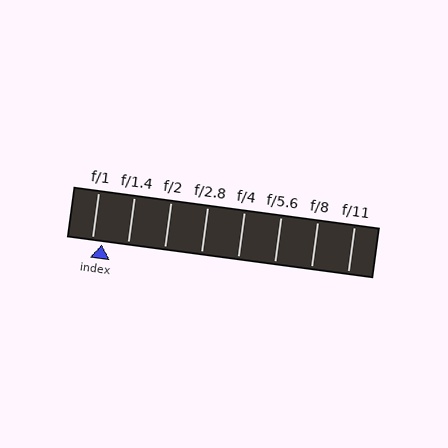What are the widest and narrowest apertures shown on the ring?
The widest aperture shown is f/1 and the narrowest is f/11.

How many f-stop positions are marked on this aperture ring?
There are 8 f-stop positions marked.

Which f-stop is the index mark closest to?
The index mark is closest to f/1.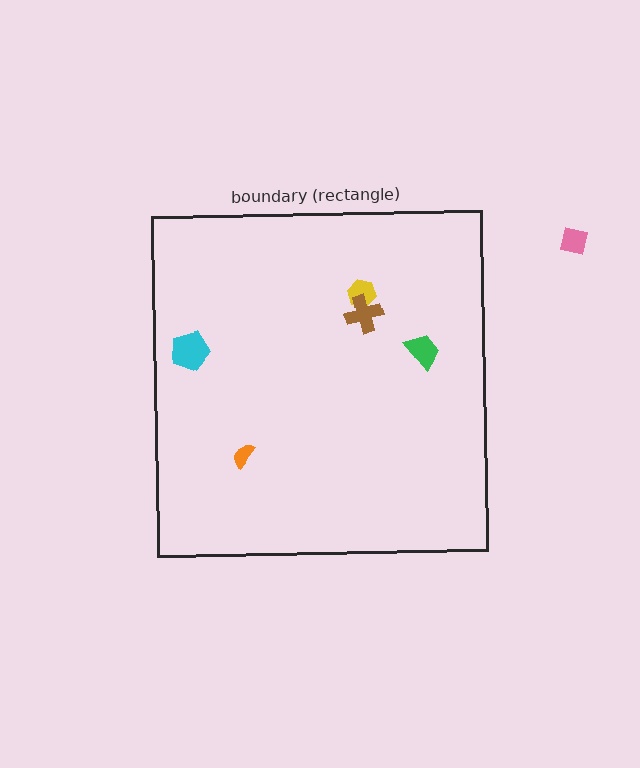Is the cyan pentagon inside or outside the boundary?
Inside.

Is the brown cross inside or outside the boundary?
Inside.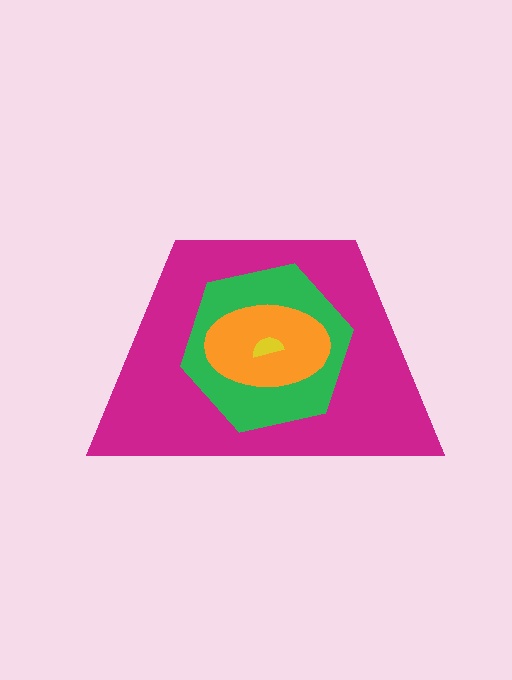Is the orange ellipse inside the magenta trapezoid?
Yes.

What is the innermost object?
The yellow semicircle.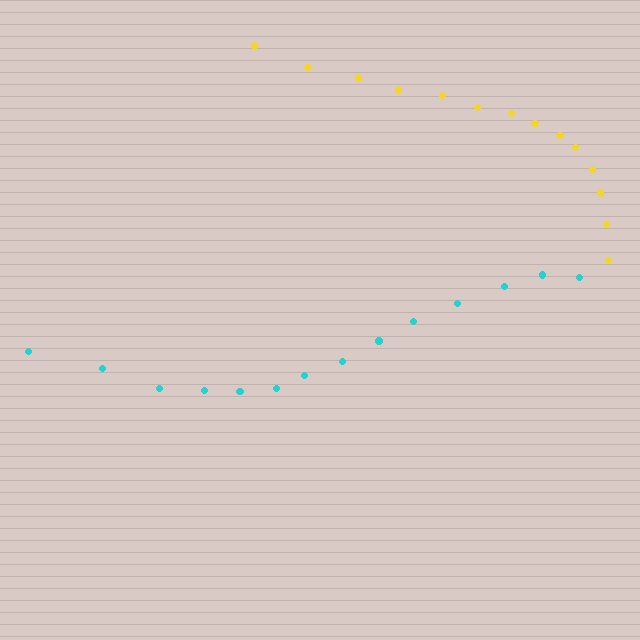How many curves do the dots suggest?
There are 2 distinct paths.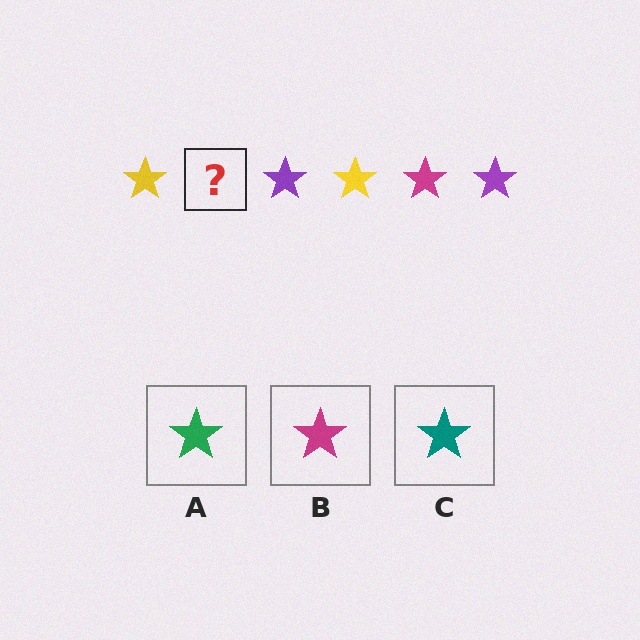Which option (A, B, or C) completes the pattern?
B.